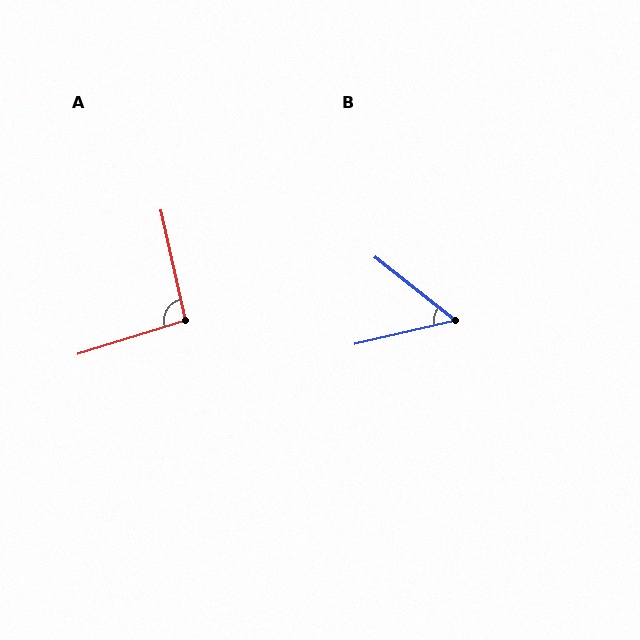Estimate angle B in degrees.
Approximately 51 degrees.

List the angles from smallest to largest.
B (51°), A (95°).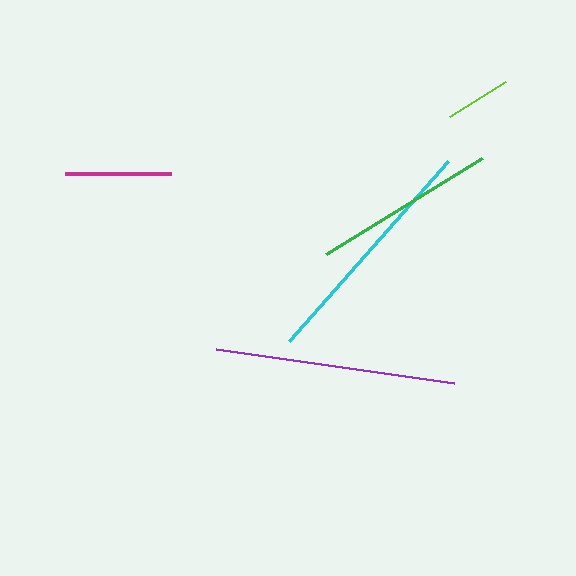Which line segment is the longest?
The cyan line is the longest at approximately 241 pixels.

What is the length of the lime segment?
The lime segment is approximately 66 pixels long.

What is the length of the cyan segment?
The cyan segment is approximately 241 pixels long.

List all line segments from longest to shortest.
From longest to shortest: cyan, purple, green, magenta, lime.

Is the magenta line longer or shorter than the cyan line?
The cyan line is longer than the magenta line.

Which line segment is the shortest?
The lime line is the shortest at approximately 66 pixels.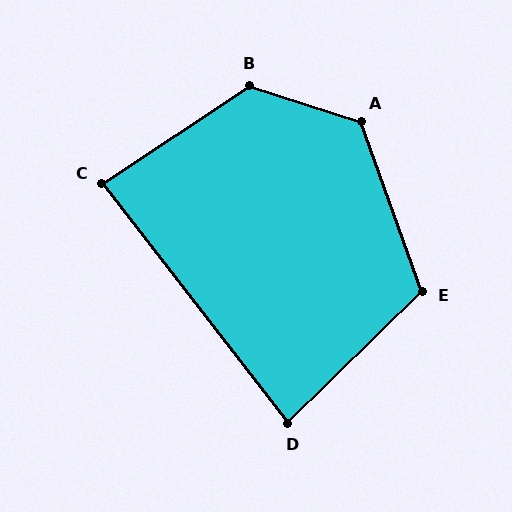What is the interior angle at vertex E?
Approximately 114 degrees (obtuse).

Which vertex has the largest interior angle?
B, at approximately 129 degrees.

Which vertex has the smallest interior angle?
D, at approximately 83 degrees.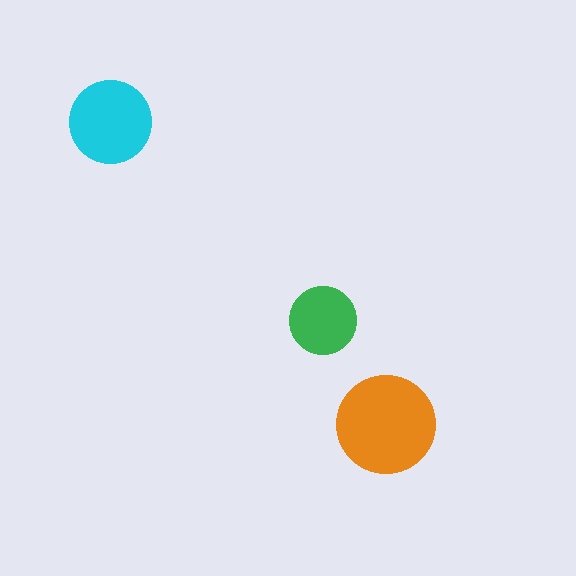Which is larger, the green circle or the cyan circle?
The cyan one.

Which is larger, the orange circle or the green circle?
The orange one.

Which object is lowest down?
The orange circle is bottommost.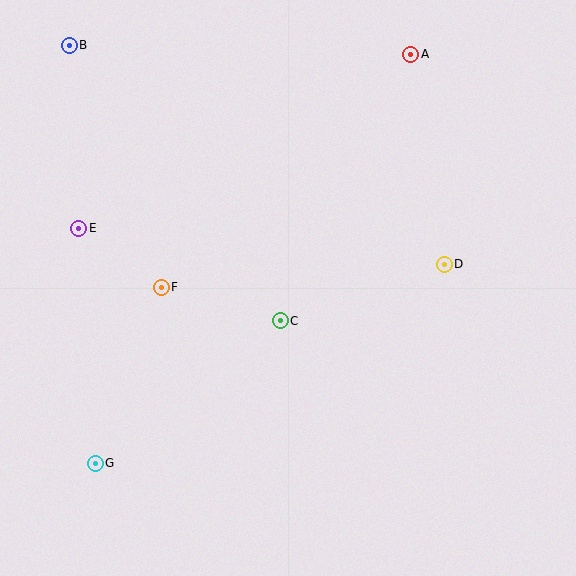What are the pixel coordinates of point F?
Point F is at (161, 287).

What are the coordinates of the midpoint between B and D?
The midpoint between B and D is at (257, 155).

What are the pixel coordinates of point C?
Point C is at (280, 321).